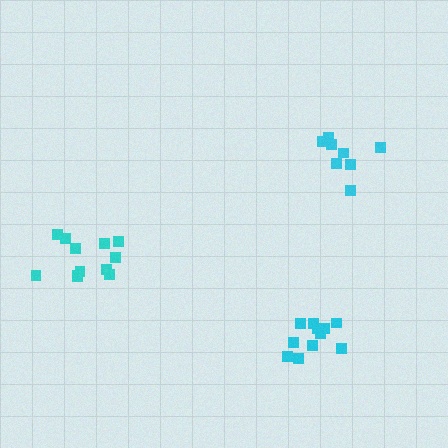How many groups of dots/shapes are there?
There are 3 groups.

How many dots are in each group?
Group 1: 11 dots, Group 2: 12 dots, Group 3: 8 dots (31 total).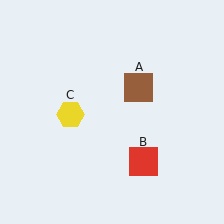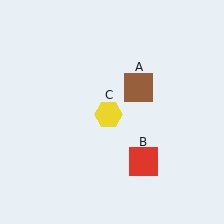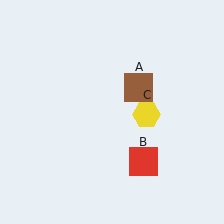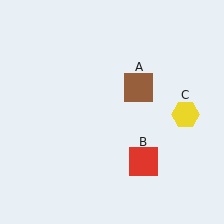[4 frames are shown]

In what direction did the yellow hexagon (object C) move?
The yellow hexagon (object C) moved right.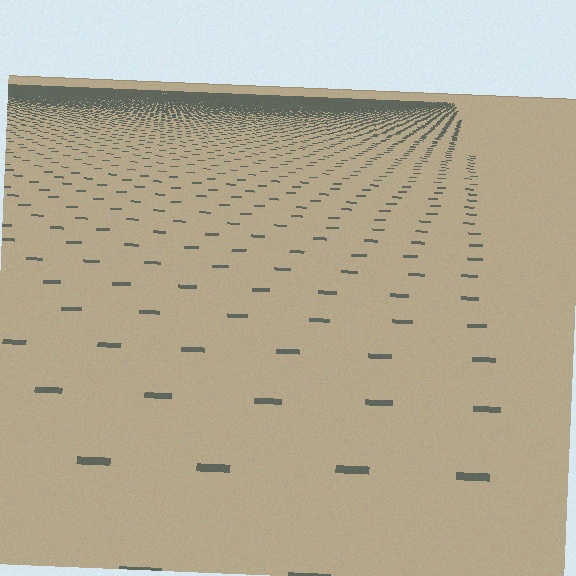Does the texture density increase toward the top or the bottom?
Density increases toward the top.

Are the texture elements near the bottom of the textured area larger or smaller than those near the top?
Larger. Near the bottom, elements are closer to the viewer and appear at a bigger on-screen size.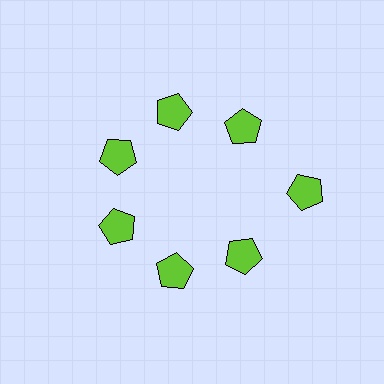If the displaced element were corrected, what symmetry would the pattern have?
It would have 7-fold rotational symmetry — the pattern would map onto itself every 51 degrees.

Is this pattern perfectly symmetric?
No. The 7 lime pentagons are arranged in a ring, but one element near the 3 o'clock position is pushed outward from the center, breaking the 7-fold rotational symmetry.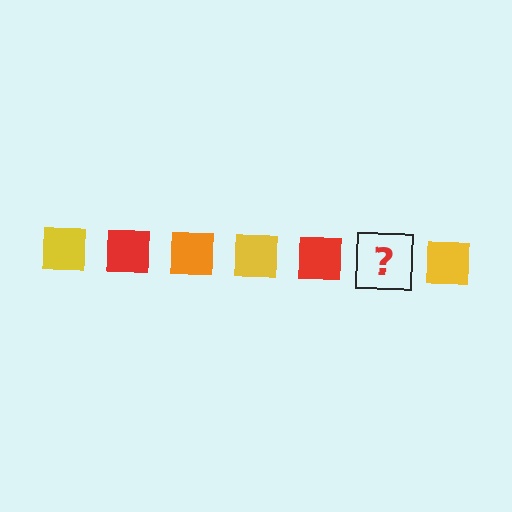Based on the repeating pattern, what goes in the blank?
The blank should be an orange square.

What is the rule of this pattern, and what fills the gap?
The rule is that the pattern cycles through yellow, red, orange squares. The gap should be filled with an orange square.